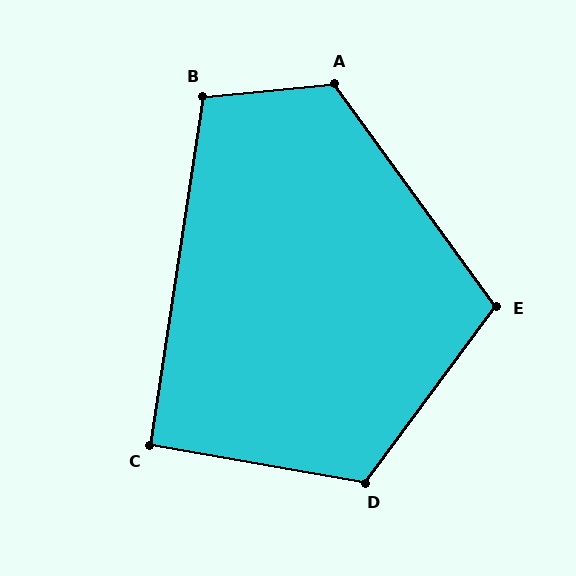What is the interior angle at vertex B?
Approximately 104 degrees (obtuse).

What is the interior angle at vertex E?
Approximately 107 degrees (obtuse).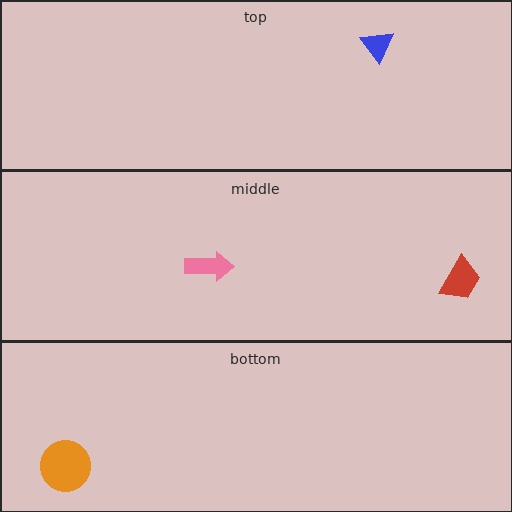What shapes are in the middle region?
The red trapezoid, the pink arrow.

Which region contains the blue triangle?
The top region.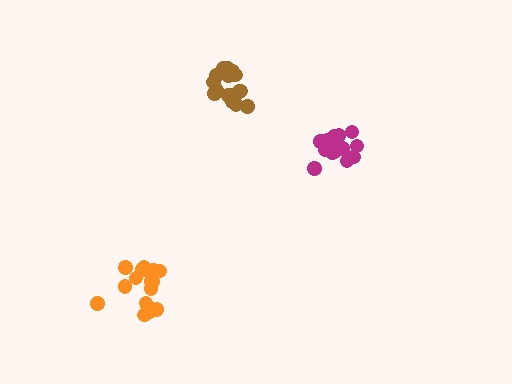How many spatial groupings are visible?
There are 3 spatial groupings.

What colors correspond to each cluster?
The clusters are colored: brown, orange, magenta.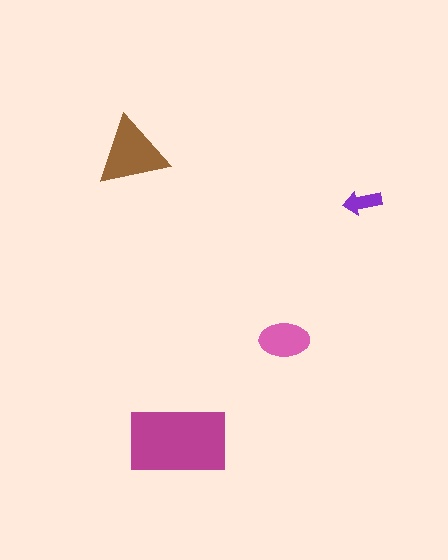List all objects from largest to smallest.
The magenta rectangle, the brown triangle, the pink ellipse, the purple arrow.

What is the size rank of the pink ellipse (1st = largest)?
3rd.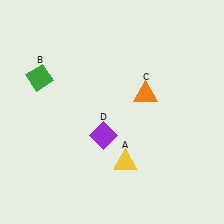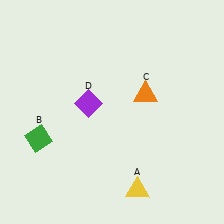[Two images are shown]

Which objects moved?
The objects that moved are: the yellow triangle (A), the green diamond (B), the purple diamond (D).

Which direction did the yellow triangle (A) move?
The yellow triangle (A) moved down.